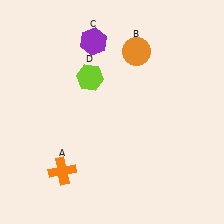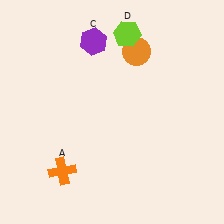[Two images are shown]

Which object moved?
The lime hexagon (D) moved up.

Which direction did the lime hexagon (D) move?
The lime hexagon (D) moved up.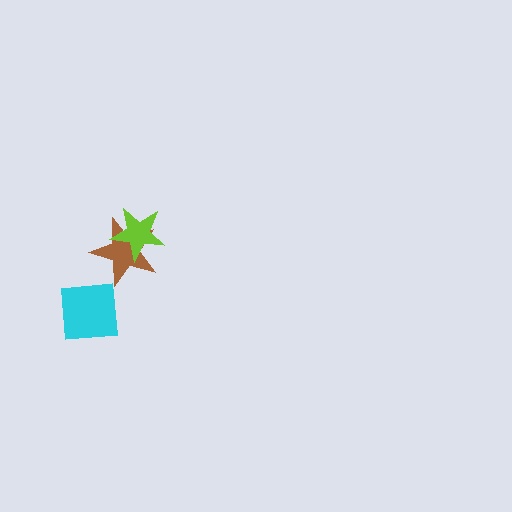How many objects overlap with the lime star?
1 object overlaps with the lime star.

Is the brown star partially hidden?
Yes, it is partially covered by another shape.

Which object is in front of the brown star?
The lime star is in front of the brown star.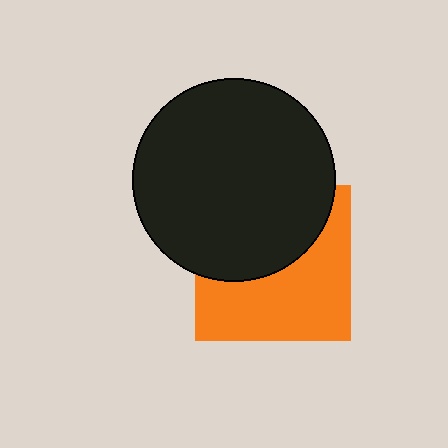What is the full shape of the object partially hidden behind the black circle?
The partially hidden object is an orange square.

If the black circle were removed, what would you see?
You would see the complete orange square.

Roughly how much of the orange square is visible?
About half of it is visible (roughly 54%).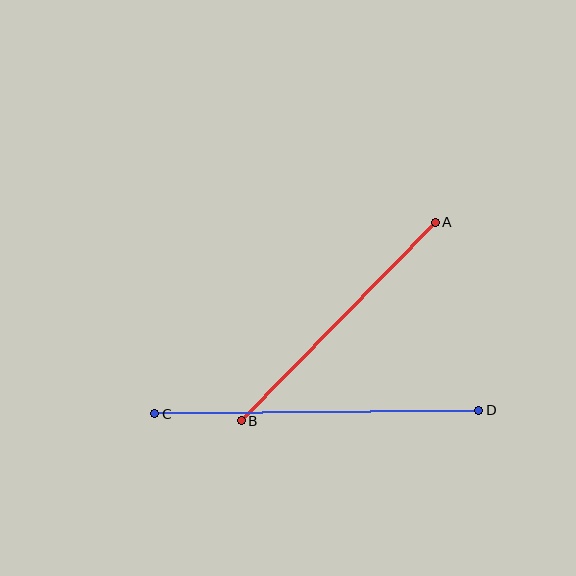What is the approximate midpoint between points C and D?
The midpoint is at approximately (317, 412) pixels.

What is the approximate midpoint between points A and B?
The midpoint is at approximately (338, 321) pixels.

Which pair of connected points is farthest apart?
Points C and D are farthest apart.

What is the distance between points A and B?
The distance is approximately 278 pixels.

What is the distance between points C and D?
The distance is approximately 324 pixels.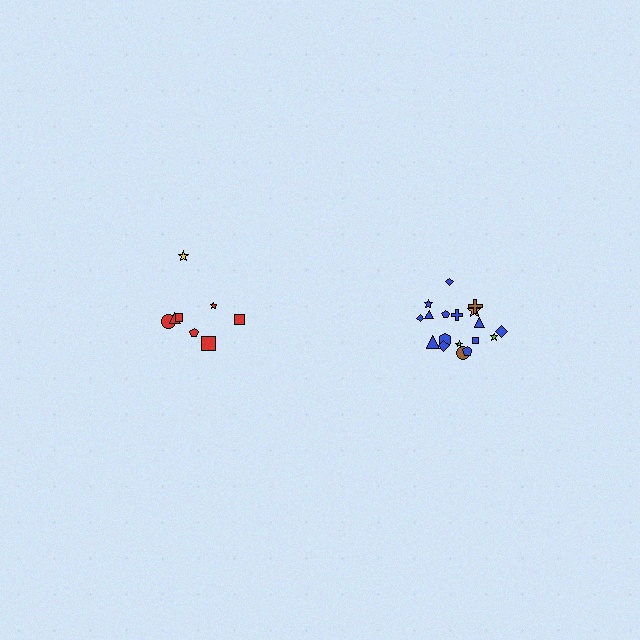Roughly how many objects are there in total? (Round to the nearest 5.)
Roughly 25 objects in total.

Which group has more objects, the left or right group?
The right group.